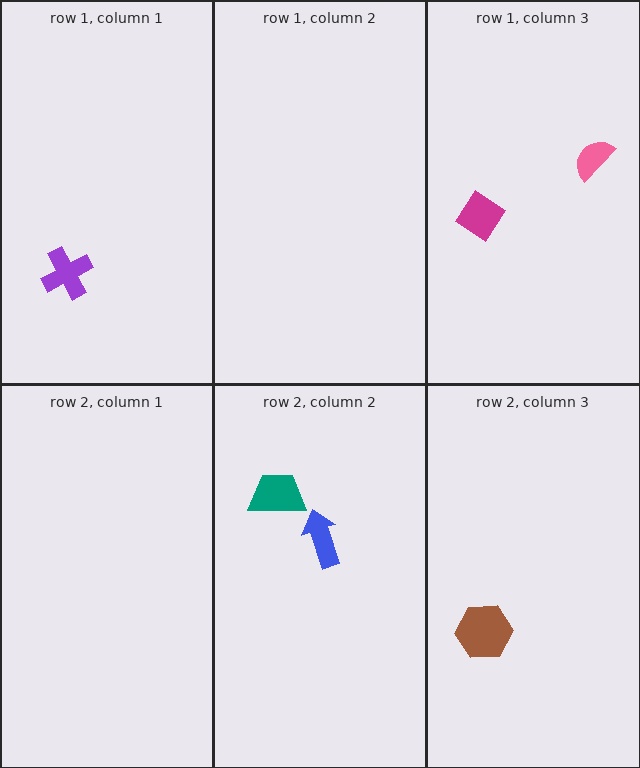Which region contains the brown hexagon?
The row 2, column 3 region.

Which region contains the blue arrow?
The row 2, column 2 region.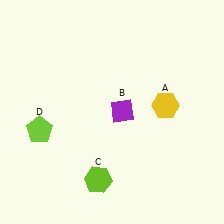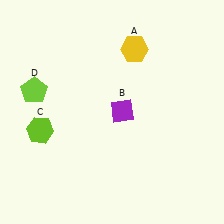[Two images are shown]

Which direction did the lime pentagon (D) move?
The lime pentagon (D) moved up.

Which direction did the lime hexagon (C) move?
The lime hexagon (C) moved left.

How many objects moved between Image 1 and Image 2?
3 objects moved between the two images.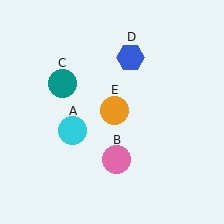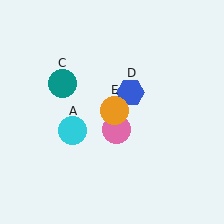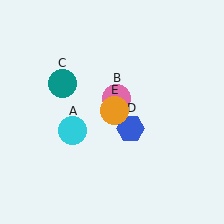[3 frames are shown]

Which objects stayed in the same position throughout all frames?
Cyan circle (object A) and teal circle (object C) and orange circle (object E) remained stationary.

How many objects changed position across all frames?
2 objects changed position: pink circle (object B), blue hexagon (object D).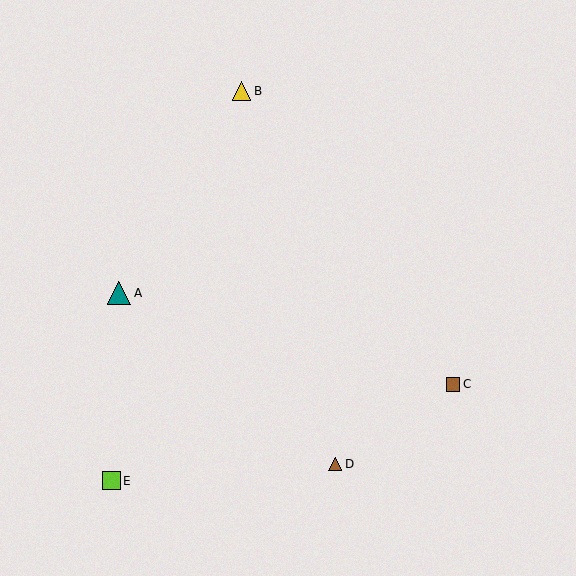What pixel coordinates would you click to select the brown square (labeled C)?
Click at (453, 384) to select the brown square C.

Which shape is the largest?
The teal triangle (labeled A) is the largest.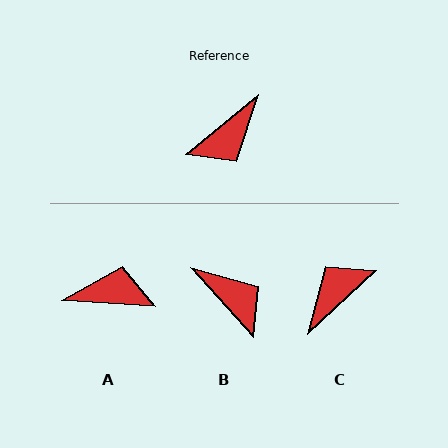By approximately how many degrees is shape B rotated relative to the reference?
Approximately 93 degrees counter-clockwise.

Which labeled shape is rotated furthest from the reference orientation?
C, about 177 degrees away.